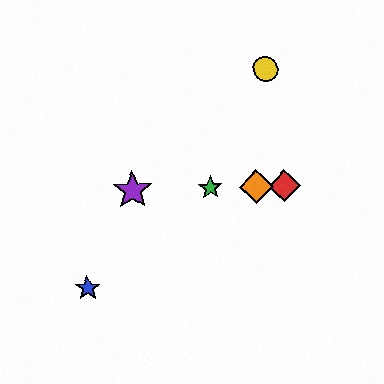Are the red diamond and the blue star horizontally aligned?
No, the red diamond is at y≈186 and the blue star is at y≈288.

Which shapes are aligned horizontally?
The red diamond, the green star, the purple star, the orange diamond are aligned horizontally.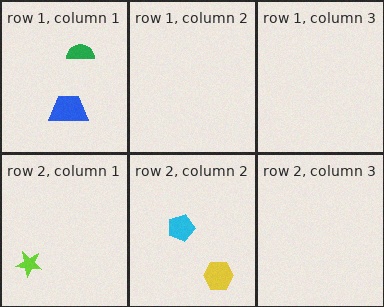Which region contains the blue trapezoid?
The row 1, column 1 region.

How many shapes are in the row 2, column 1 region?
1.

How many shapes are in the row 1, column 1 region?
2.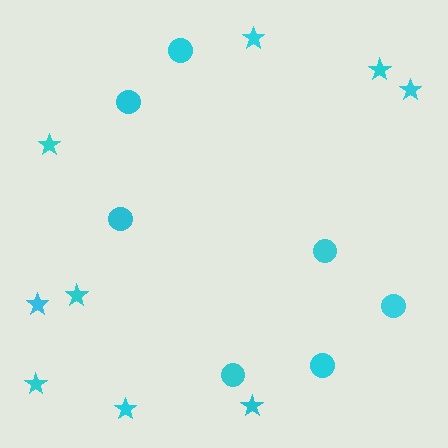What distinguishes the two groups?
There are 2 groups: one group of circles (7) and one group of stars (9).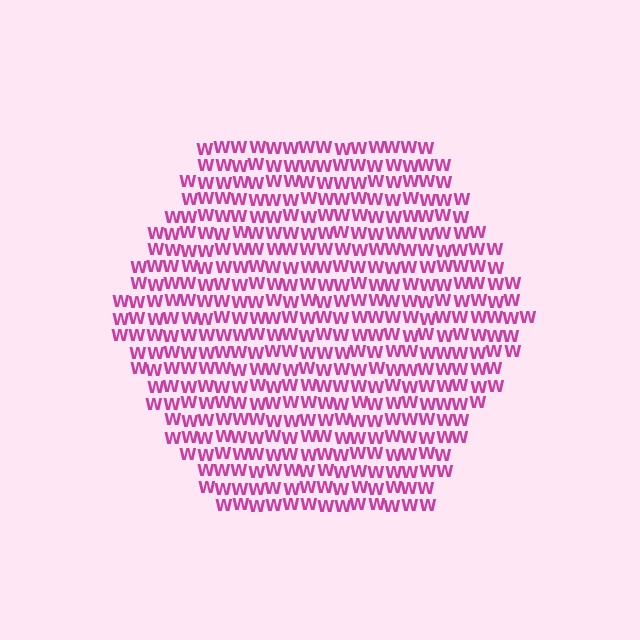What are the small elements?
The small elements are letter W's.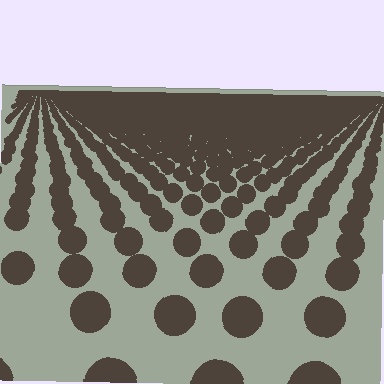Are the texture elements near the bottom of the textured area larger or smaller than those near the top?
Larger. Near the bottom, elements are closer to the viewer and appear at a bigger on-screen size.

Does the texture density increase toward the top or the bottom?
Density increases toward the top.